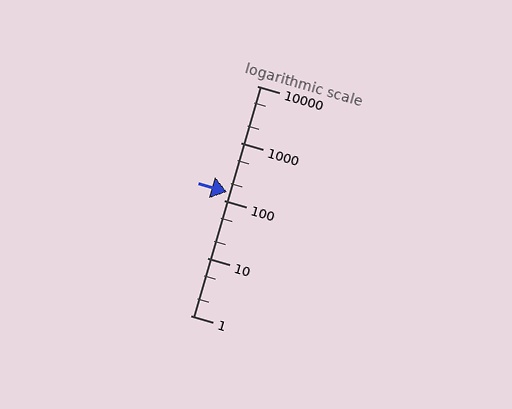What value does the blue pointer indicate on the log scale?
The pointer indicates approximately 140.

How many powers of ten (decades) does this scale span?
The scale spans 4 decades, from 1 to 10000.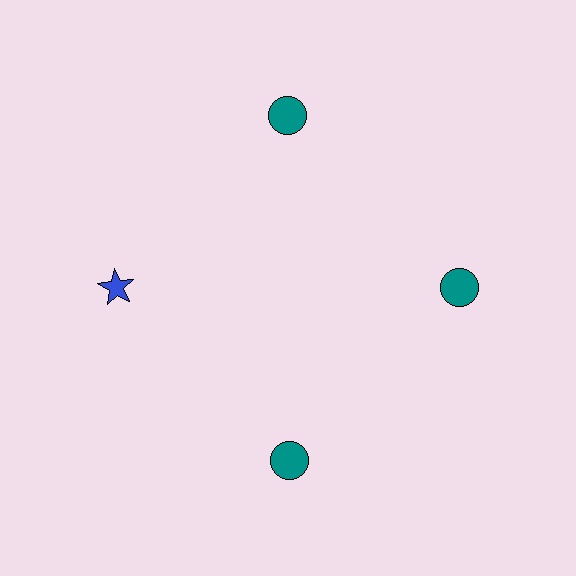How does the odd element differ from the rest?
It differs in both color (blue instead of teal) and shape (star instead of circle).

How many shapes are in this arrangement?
There are 4 shapes arranged in a ring pattern.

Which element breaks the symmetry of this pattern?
The blue star at roughly the 9 o'clock position breaks the symmetry. All other shapes are teal circles.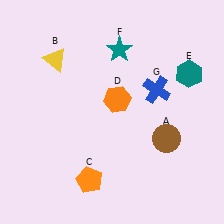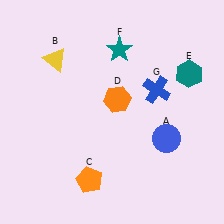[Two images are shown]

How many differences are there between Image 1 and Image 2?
There is 1 difference between the two images.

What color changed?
The circle (A) changed from brown in Image 1 to blue in Image 2.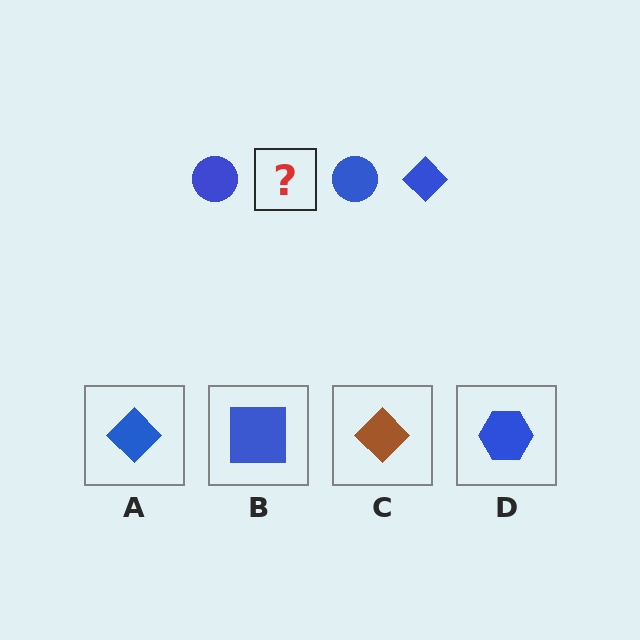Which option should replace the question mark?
Option A.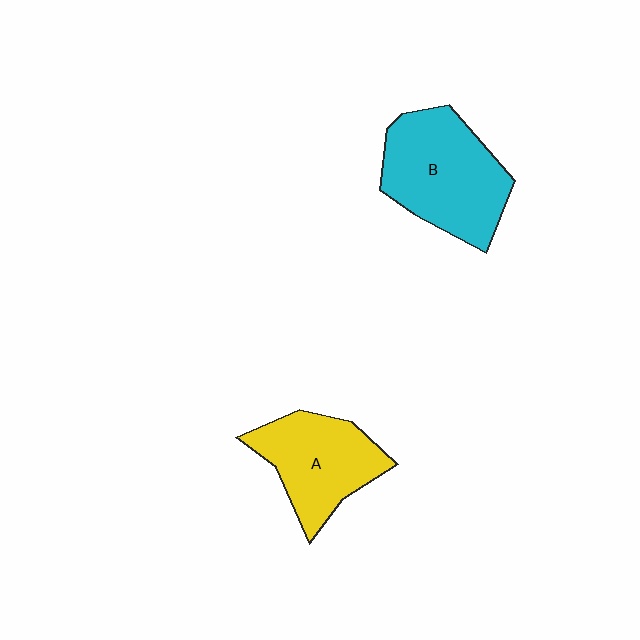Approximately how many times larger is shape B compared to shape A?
Approximately 1.3 times.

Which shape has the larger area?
Shape B (cyan).